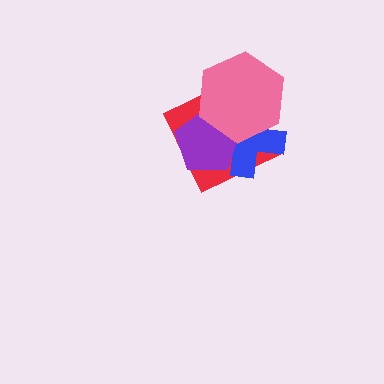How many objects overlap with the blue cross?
3 objects overlap with the blue cross.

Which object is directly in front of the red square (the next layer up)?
The blue cross is directly in front of the red square.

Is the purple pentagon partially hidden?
Yes, it is partially covered by another shape.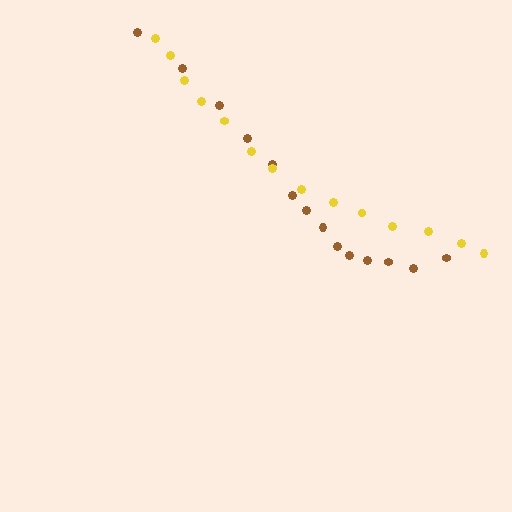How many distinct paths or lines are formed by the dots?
There are 2 distinct paths.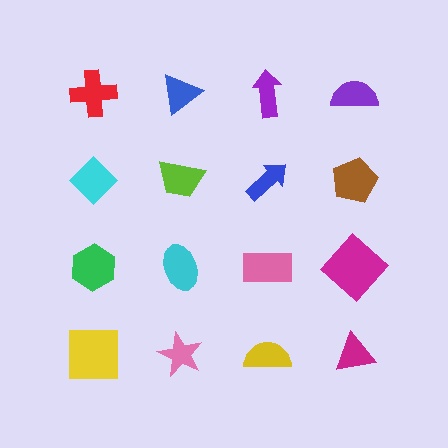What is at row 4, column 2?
A pink star.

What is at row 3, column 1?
A green hexagon.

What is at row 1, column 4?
A purple semicircle.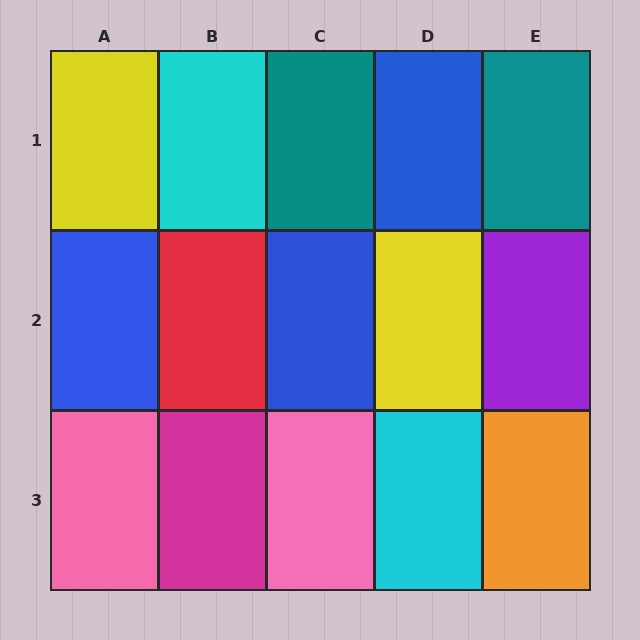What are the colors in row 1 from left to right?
Yellow, cyan, teal, blue, teal.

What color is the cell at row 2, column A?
Blue.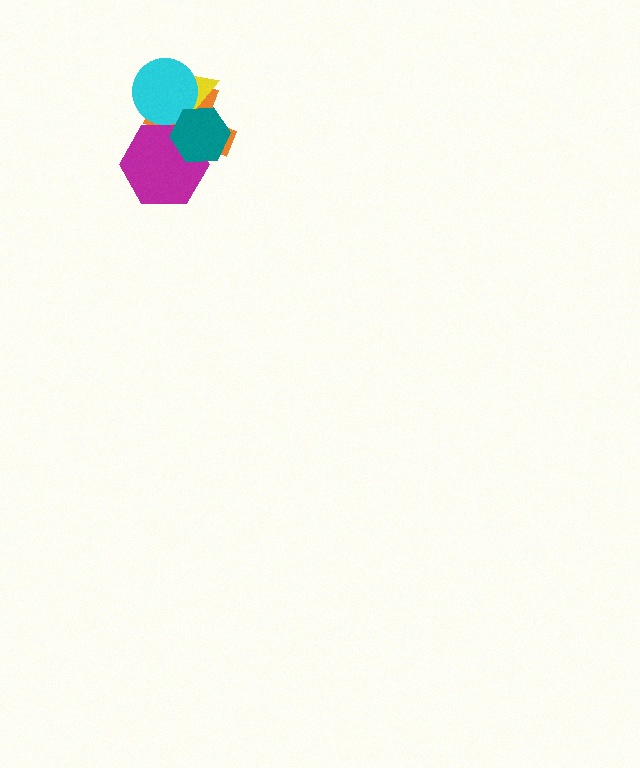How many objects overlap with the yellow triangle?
3 objects overlap with the yellow triangle.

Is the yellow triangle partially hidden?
Yes, it is partially covered by another shape.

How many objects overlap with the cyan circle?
3 objects overlap with the cyan circle.